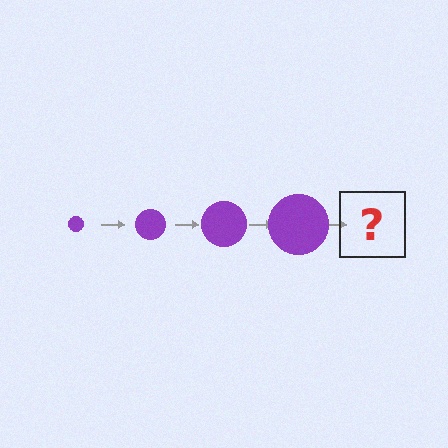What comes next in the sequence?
The next element should be a purple circle, larger than the previous one.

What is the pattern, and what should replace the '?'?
The pattern is that the circle gets progressively larger each step. The '?' should be a purple circle, larger than the previous one.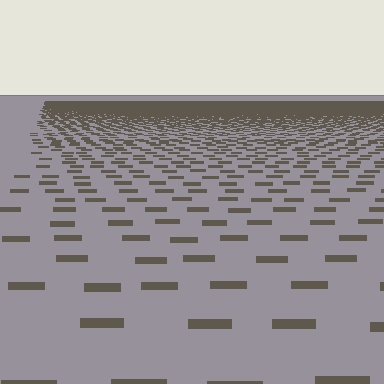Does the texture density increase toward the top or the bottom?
Density increases toward the top.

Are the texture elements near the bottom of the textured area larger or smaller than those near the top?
Larger. Near the bottom, elements are closer to the viewer and appear at a bigger on-screen size.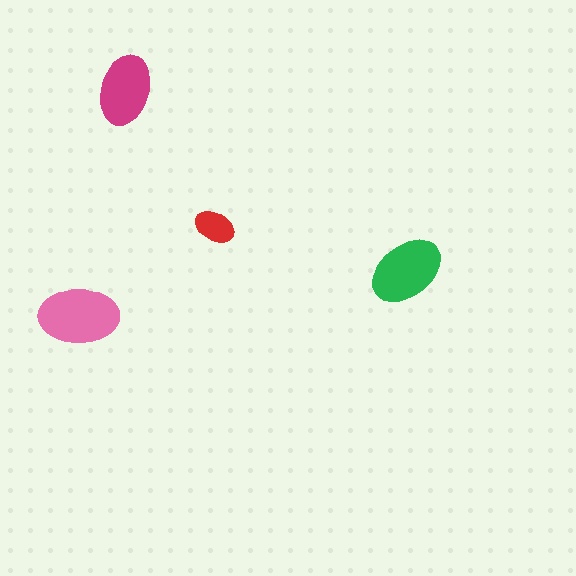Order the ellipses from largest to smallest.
the pink one, the green one, the magenta one, the red one.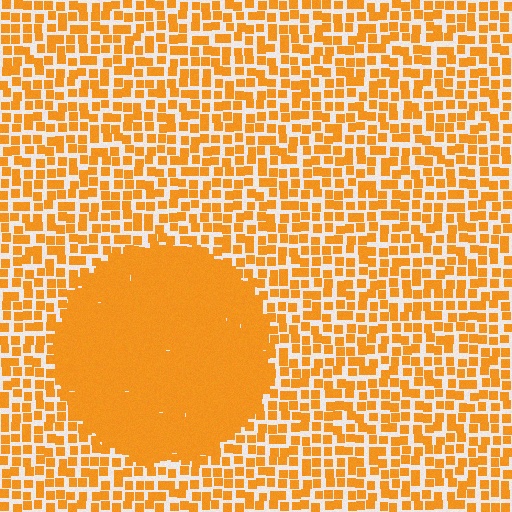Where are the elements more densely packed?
The elements are more densely packed inside the circle boundary.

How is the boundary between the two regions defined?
The boundary is defined by a change in element density (approximately 2.6x ratio). All elements are the same color, size, and shape.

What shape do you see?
I see a circle.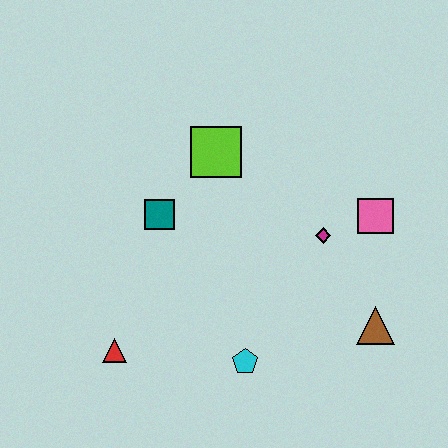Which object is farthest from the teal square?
The brown triangle is farthest from the teal square.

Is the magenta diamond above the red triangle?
Yes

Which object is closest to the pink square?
The magenta diamond is closest to the pink square.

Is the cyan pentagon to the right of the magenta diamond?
No